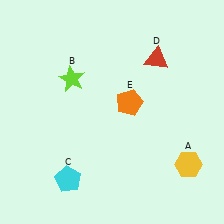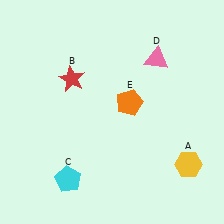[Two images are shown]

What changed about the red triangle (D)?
In Image 1, D is red. In Image 2, it changed to pink.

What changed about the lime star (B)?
In Image 1, B is lime. In Image 2, it changed to red.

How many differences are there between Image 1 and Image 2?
There are 2 differences between the two images.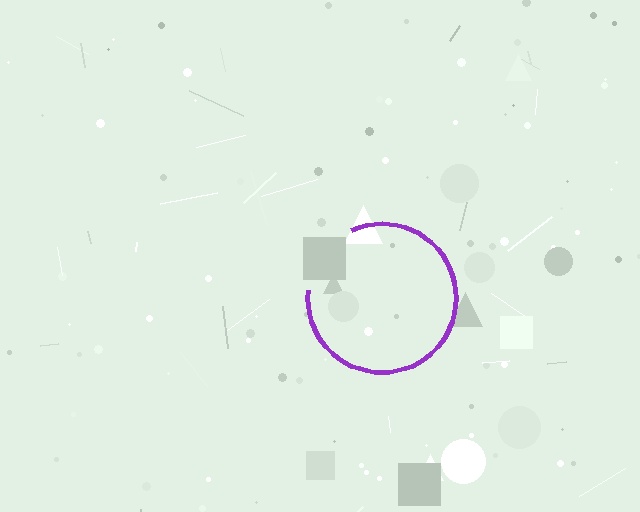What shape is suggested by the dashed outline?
The dashed outline suggests a circle.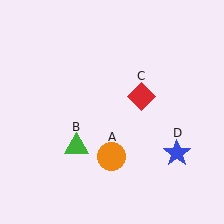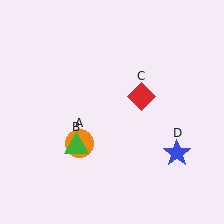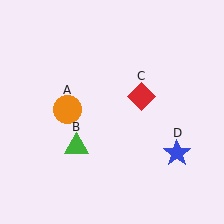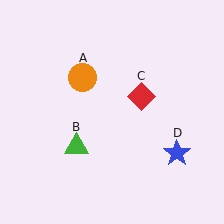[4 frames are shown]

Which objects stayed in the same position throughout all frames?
Green triangle (object B) and red diamond (object C) and blue star (object D) remained stationary.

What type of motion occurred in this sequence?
The orange circle (object A) rotated clockwise around the center of the scene.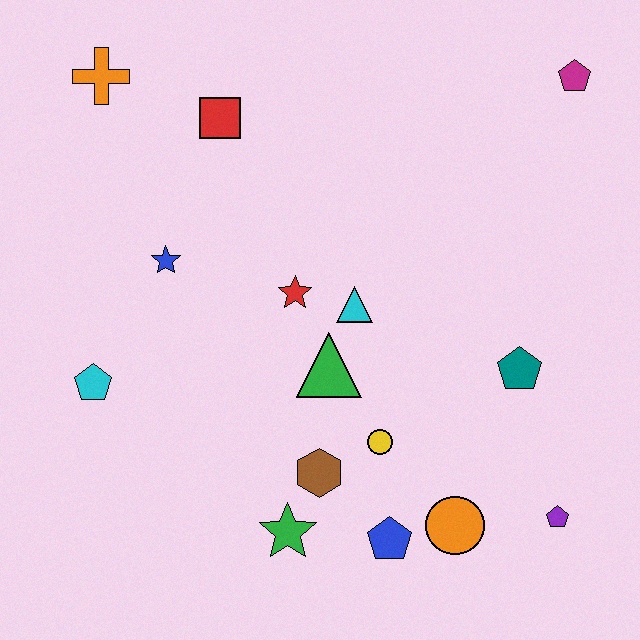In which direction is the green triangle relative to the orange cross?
The green triangle is below the orange cross.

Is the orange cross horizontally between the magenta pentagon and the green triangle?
No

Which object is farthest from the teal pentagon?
The orange cross is farthest from the teal pentagon.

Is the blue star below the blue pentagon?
No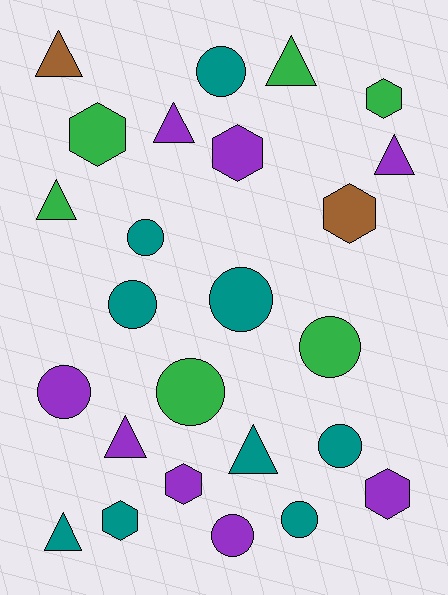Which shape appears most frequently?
Circle, with 10 objects.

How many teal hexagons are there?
There is 1 teal hexagon.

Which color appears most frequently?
Teal, with 9 objects.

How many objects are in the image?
There are 25 objects.